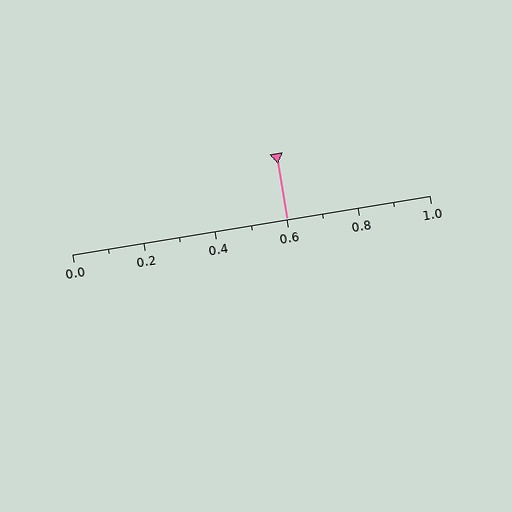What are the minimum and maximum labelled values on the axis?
The axis runs from 0.0 to 1.0.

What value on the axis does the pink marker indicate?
The marker indicates approximately 0.6.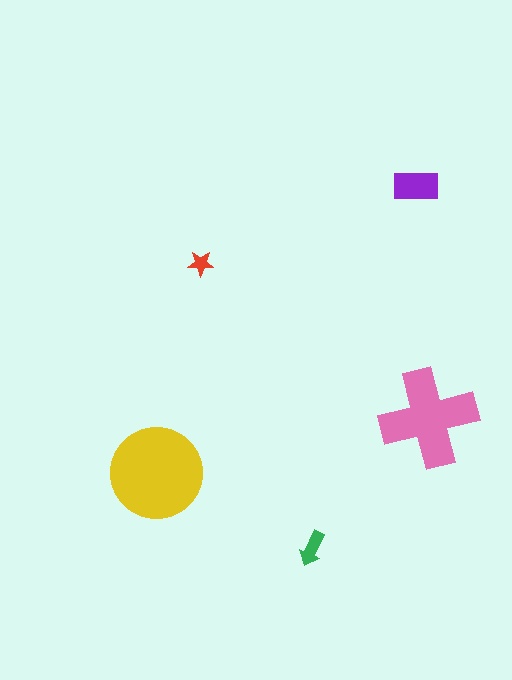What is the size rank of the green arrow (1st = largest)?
4th.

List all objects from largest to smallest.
The yellow circle, the pink cross, the purple rectangle, the green arrow, the red star.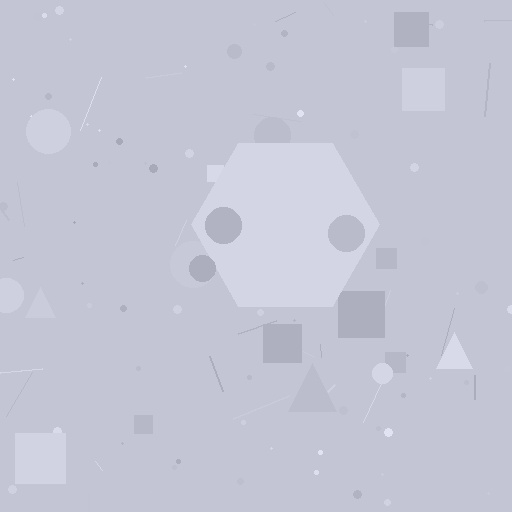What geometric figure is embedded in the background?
A hexagon is embedded in the background.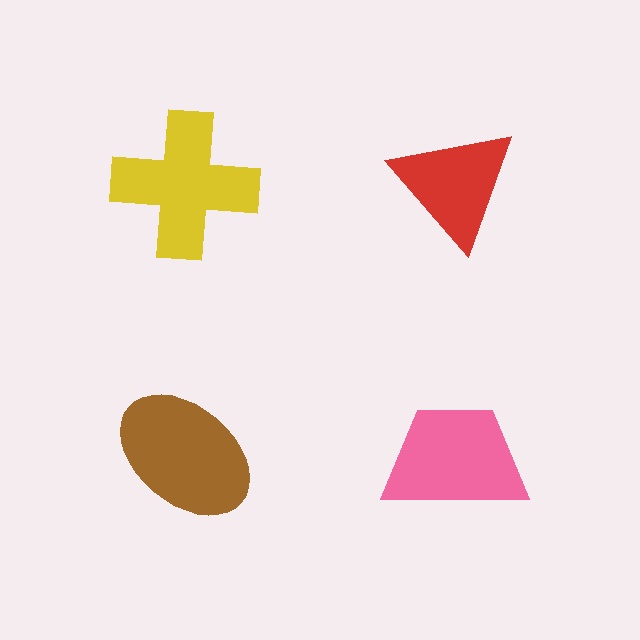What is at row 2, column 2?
A pink trapezoid.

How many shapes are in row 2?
2 shapes.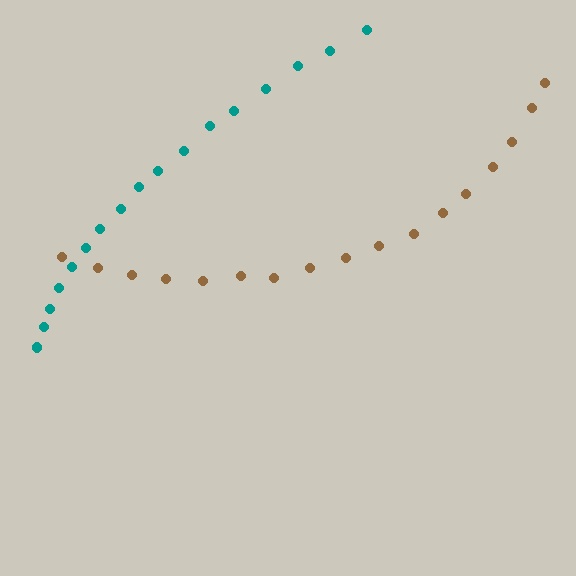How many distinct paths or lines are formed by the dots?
There are 2 distinct paths.